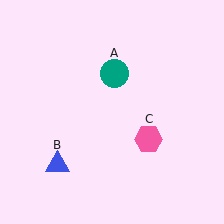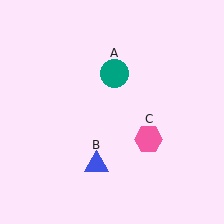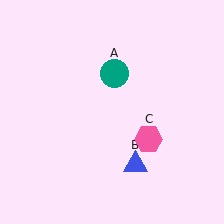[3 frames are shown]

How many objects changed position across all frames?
1 object changed position: blue triangle (object B).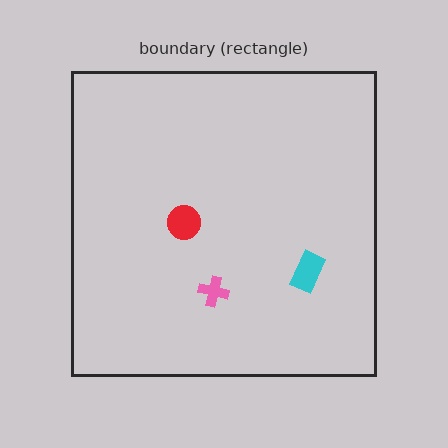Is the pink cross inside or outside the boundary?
Inside.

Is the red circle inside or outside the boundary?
Inside.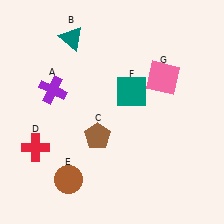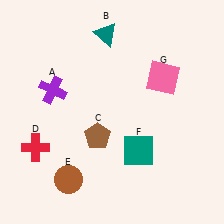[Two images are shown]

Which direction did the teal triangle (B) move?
The teal triangle (B) moved right.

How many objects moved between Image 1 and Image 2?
2 objects moved between the two images.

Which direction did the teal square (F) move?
The teal square (F) moved down.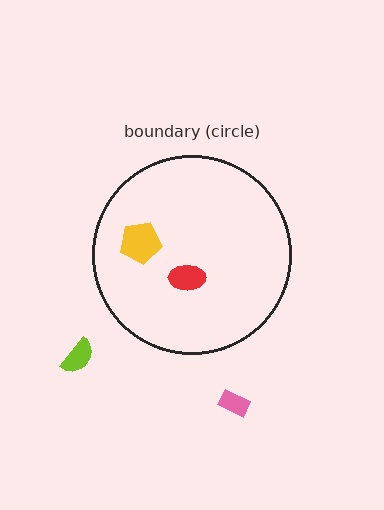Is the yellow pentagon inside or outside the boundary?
Inside.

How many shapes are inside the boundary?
2 inside, 2 outside.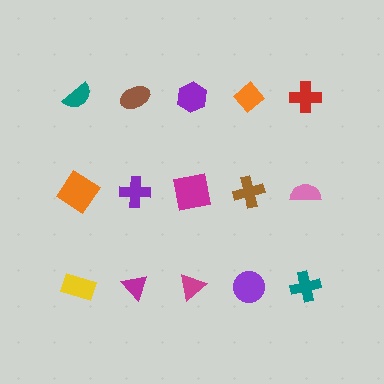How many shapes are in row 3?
5 shapes.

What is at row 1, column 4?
An orange diamond.